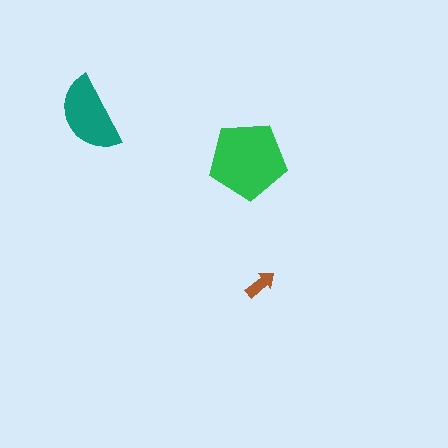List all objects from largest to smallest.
The green pentagon, the teal semicircle, the brown arrow.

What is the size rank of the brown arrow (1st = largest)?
3rd.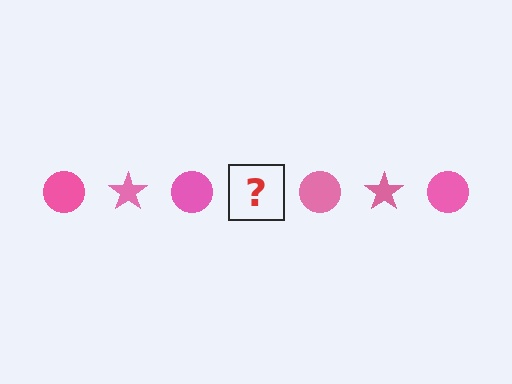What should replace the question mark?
The question mark should be replaced with a pink star.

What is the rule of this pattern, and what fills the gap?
The rule is that the pattern cycles through circle, star shapes in pink. The gap should be filled with a pink star.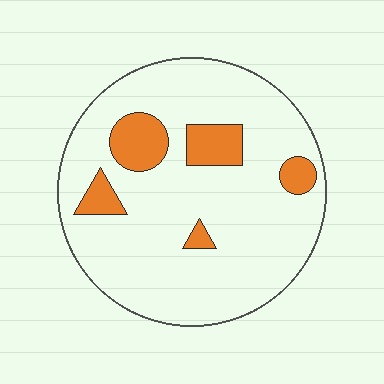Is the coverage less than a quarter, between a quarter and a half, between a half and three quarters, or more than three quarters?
Less than a quarter.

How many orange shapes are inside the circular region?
5.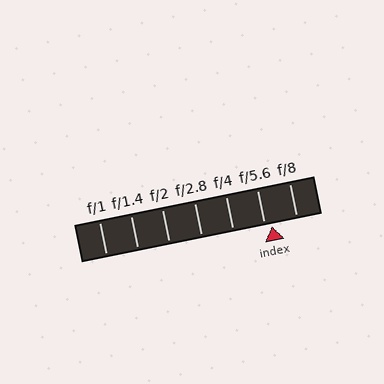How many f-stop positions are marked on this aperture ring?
There are 7 f-stop positions marked.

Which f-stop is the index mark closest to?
The index mark is closest to f/5.6.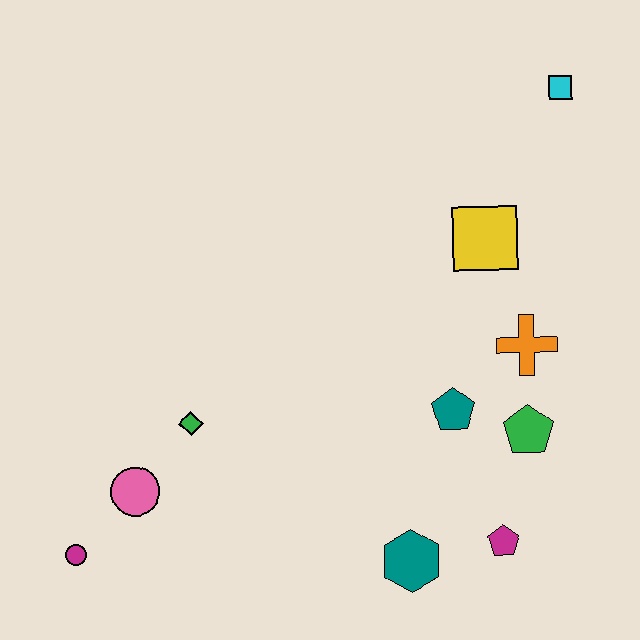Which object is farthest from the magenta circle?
The cyan square is farthest from the magenta circle.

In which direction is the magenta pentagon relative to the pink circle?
The magenta pentagon is to the right of the pink circle.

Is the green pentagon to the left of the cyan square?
Yes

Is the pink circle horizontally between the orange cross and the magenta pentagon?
No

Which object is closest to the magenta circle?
The pink circle is closest to the magenta circle.